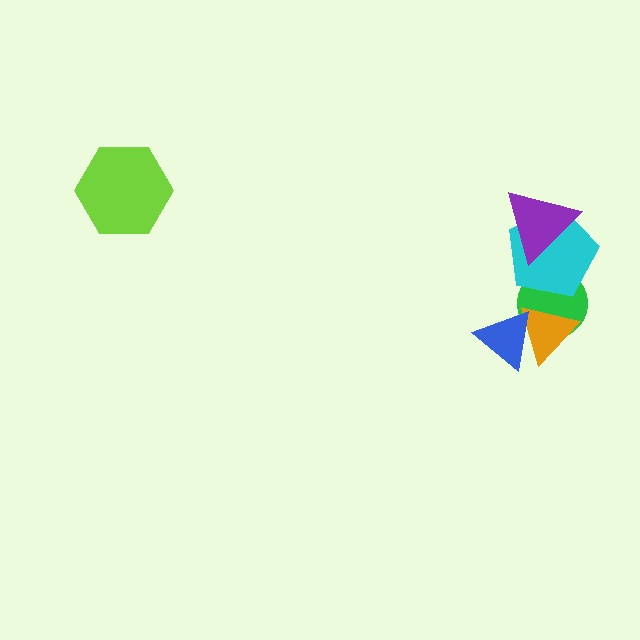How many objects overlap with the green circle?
3 objects overlap with the green circle.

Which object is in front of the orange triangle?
The blue triangle is in front of the orange triangle.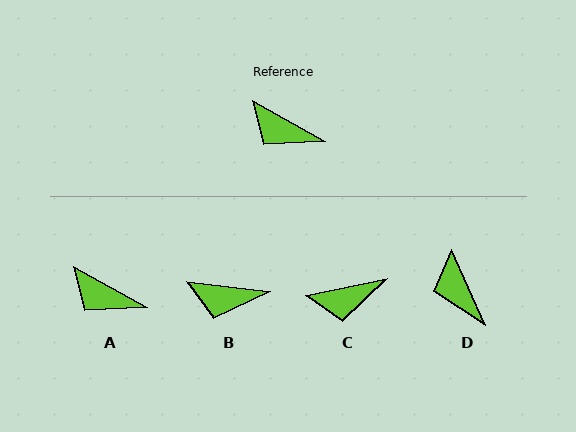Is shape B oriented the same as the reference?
No, it is off by about 22 degrees.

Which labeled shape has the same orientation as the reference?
A.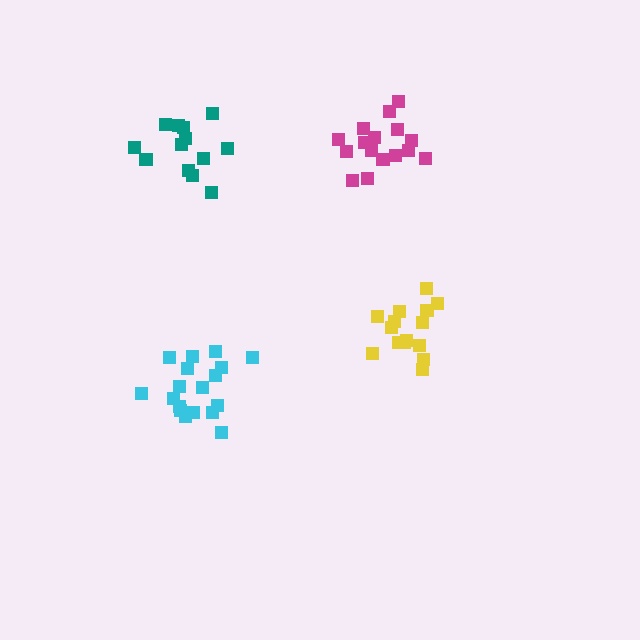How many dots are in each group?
Group 1: 17 dots, Group 2: 15 dots, Group 3: 13 dots, Group 4: 18 dots (63 total).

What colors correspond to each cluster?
The clusters are colored: magenta, yellow, teal, cyan.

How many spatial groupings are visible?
There are 4 spatial groupings.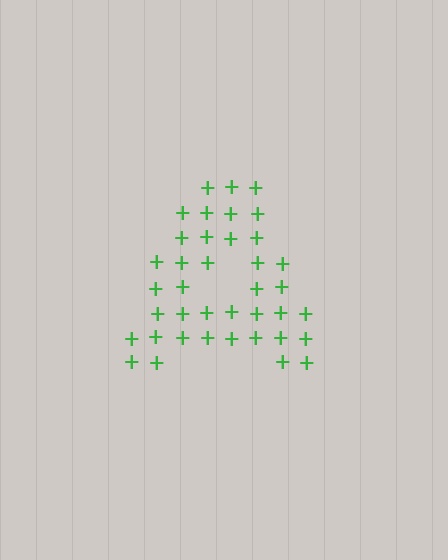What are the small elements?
The small elements are plus signs.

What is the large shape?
The large shape is the letter A.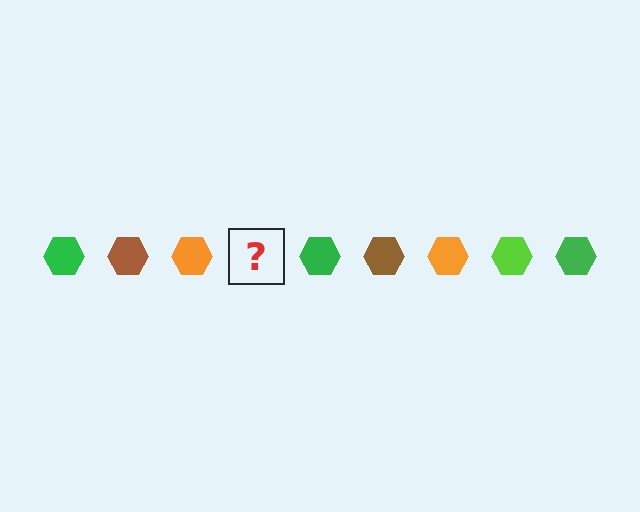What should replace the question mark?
The question mark should be replaced with a lime hexagon.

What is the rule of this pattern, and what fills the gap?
The rule is that the pattern cycles through green, brown, orange, lime hexagons. The gap should be filled with a lime hexagon.